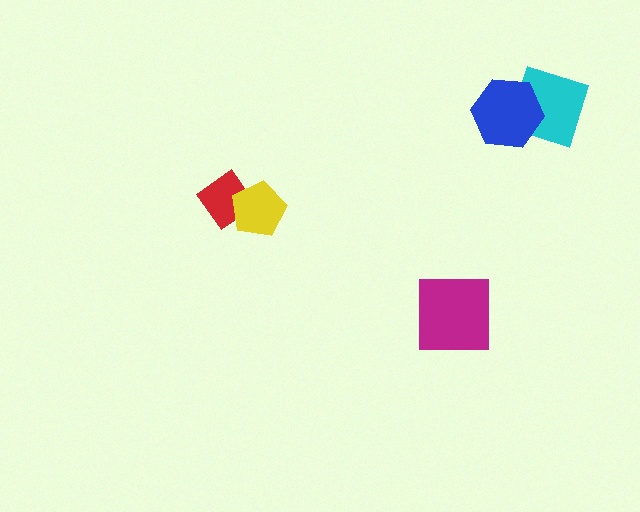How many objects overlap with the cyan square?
1 object overlaps with the cyan square.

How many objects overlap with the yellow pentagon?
1 object overlaps with the yellow pentagon.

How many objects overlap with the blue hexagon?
1 object overlaps with the blue hexagon.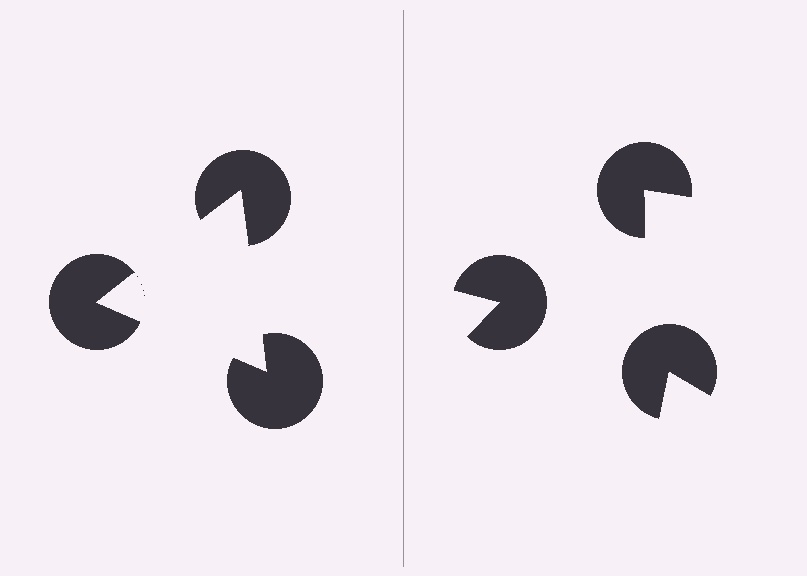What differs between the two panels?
The pac-man discs are positioned identically on both sides; only the wedge orientations differ. On the left they align to a triangle; on the right they are misaligned.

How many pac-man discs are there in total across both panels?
6 — 3 on each side.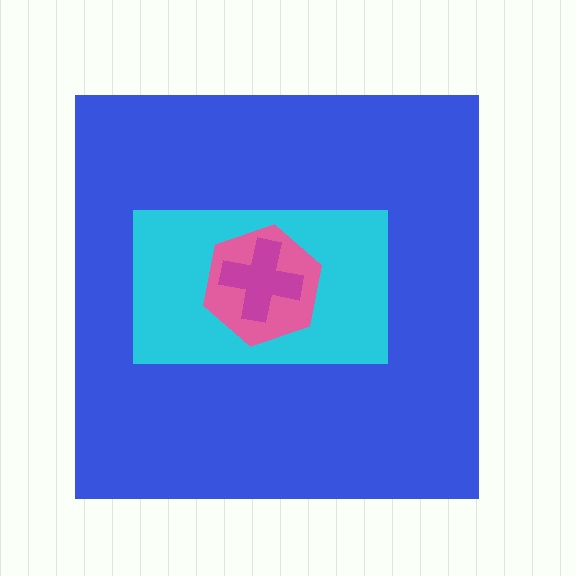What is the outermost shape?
The blue square.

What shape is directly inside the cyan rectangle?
The pink hexagon.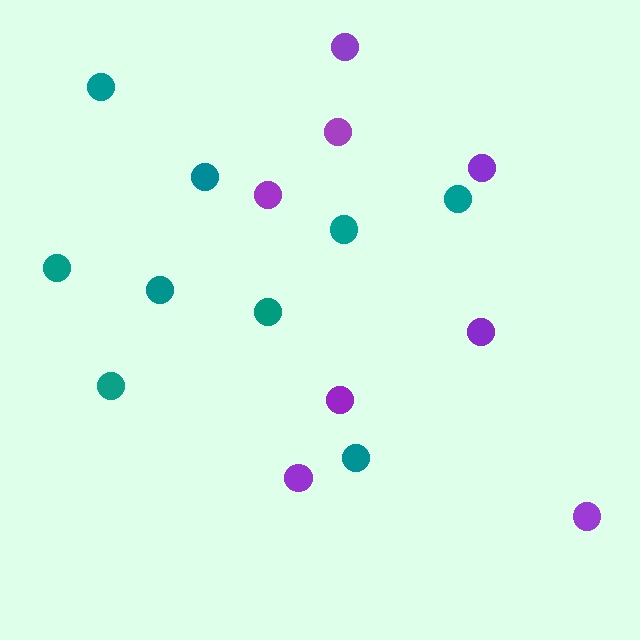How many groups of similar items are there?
There are 2 groups: one group of purple circles (8) and one group of teal circles (9).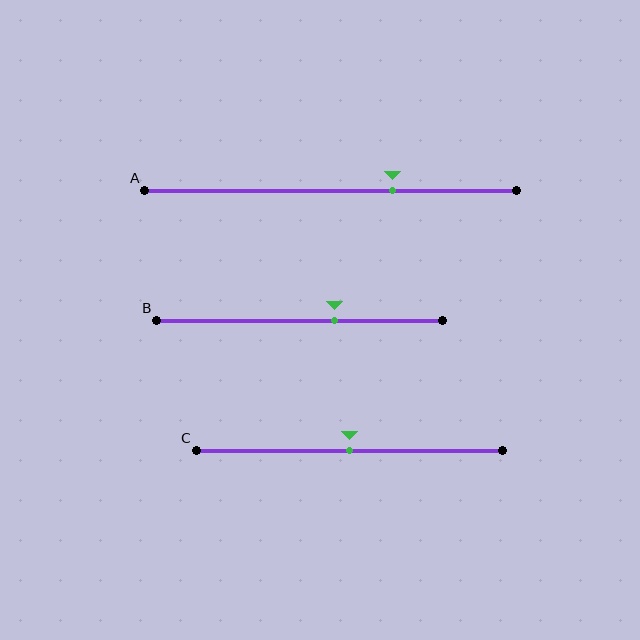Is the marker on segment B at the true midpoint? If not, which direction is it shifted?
No, the marker on segment B is shifted to the right by about 12% of the segment length.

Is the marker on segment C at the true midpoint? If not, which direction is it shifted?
Yes, the marker on segment C is at the true midpoint.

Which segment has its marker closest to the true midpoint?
Segment C has its marker closest to the true midpoint.